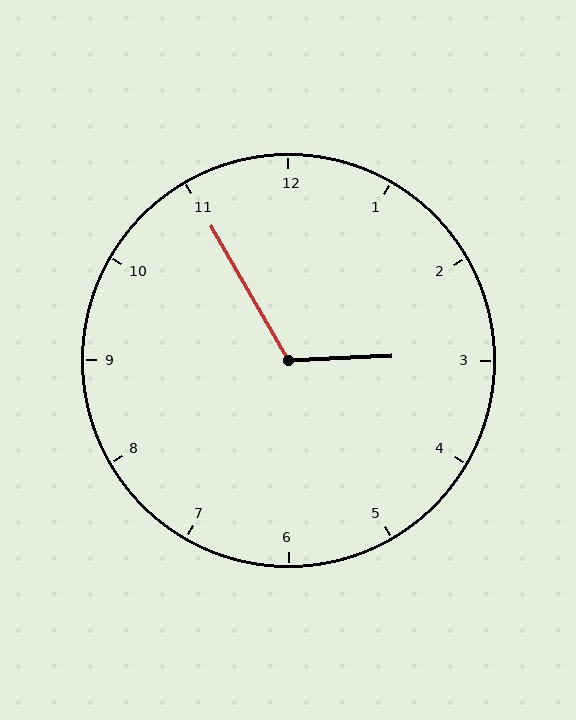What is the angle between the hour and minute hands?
Approximately 118 degrees.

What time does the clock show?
2:55.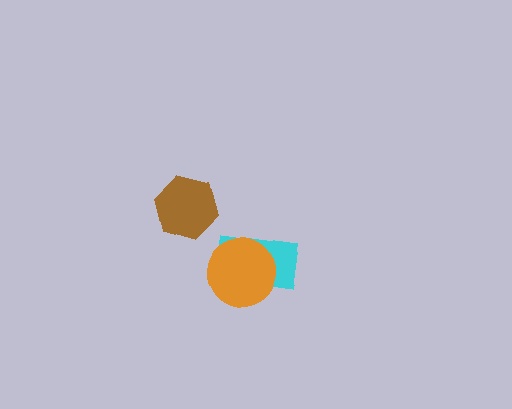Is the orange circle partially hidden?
No, no other shape covers it.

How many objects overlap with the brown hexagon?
0 objects overlap with the brown hexagon.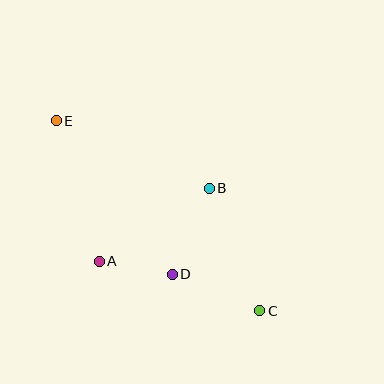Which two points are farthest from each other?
Points C and E are farthest from each other.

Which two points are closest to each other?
Points A and D are closest to each other.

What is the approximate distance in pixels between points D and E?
The distance between D and E is approximately 193 pixels.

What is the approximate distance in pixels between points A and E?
The distance between A and E is approximately 147 pixels.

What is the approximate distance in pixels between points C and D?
The distance between C and D is approximately 94 pixels.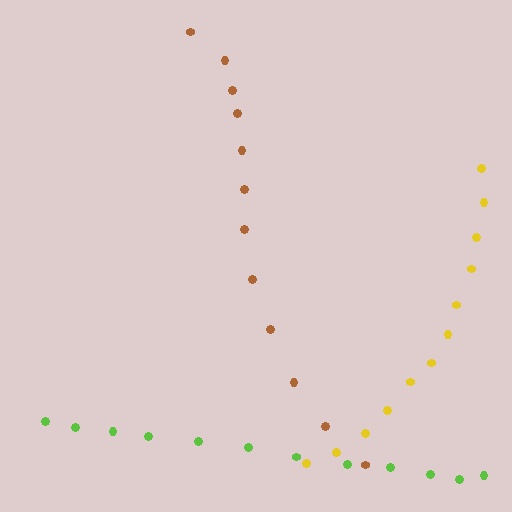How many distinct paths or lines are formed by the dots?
There are 3 distinct paths.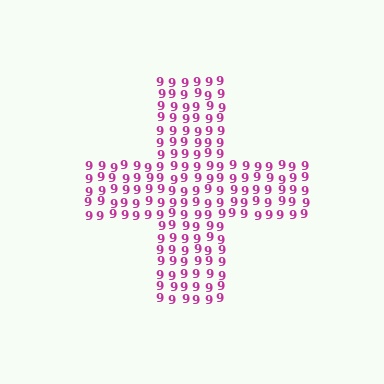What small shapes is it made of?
It is made of small digit 9's.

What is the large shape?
The large shape is a cross.